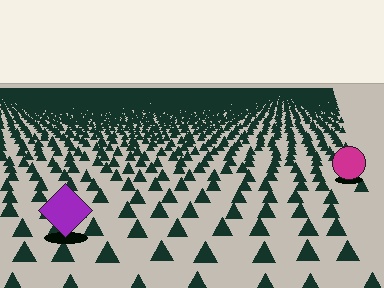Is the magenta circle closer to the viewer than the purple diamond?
No. The purple diamond is closer — you can tell from the texture gradient: the ground texture is coarser near it.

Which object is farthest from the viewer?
The magenta circle is farthest from the viewer. It appears smaller and the ground texture around it is denser.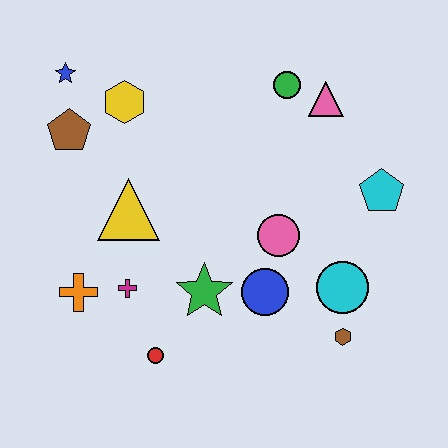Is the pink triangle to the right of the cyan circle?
No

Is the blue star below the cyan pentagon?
No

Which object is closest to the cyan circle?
The brown hexagon is closest to the cyan circle.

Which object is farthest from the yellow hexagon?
The brown hexagon is farthest from the yellow hexagon.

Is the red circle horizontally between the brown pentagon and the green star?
Yes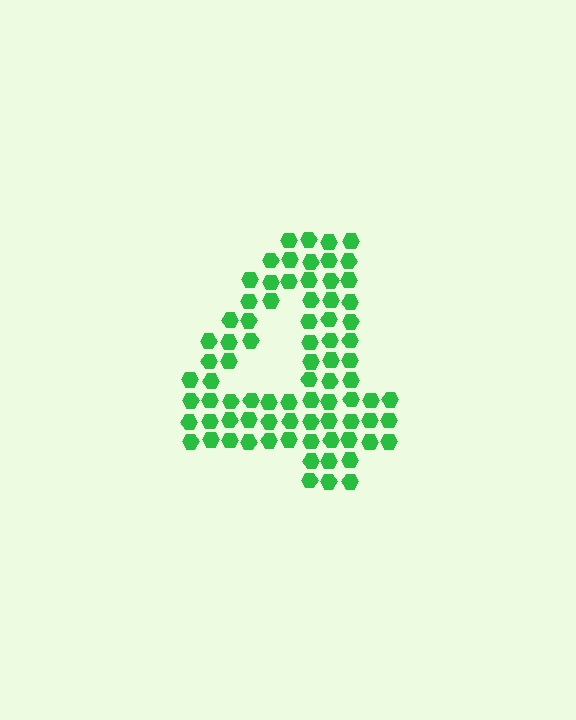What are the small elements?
The small elements are hexagons.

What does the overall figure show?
The overall figure shows the digit 4.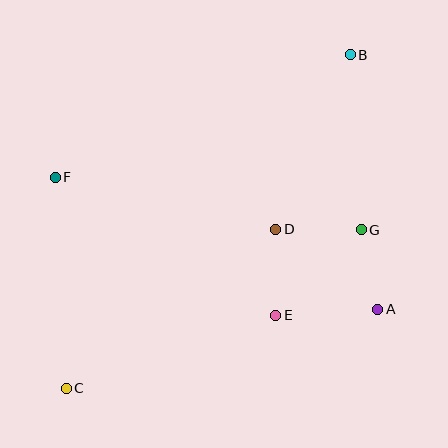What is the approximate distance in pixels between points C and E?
The distance between C and E is approximately 222 pixels.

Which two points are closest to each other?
Points A and G are closest to each other.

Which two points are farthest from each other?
Points B and C are farthest from each other.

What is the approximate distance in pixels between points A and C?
The distance between A and C is approximately 322 pixels.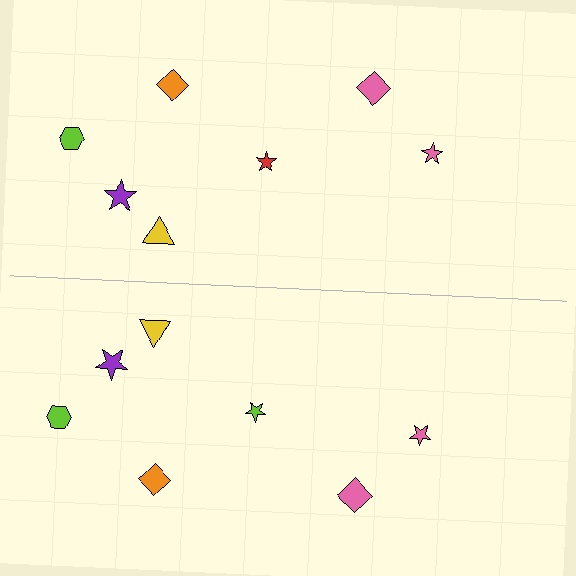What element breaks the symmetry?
The lime star on the bottom side breaks the symmetry — its mirror counterpart is red.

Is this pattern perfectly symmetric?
No, the pattern is not perfectly symmetric. The lime star on the bottom side breaks the symmetry — its mirror counterpart is red.